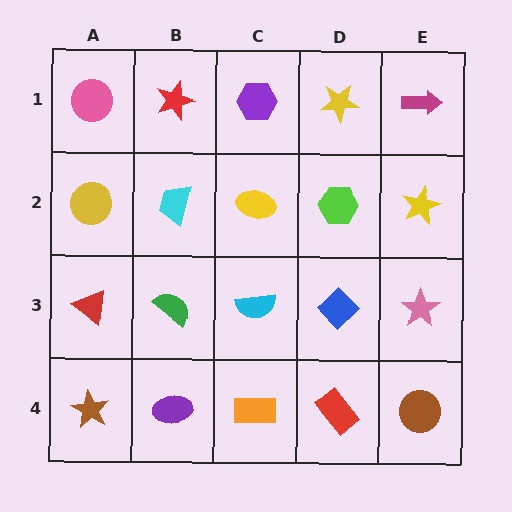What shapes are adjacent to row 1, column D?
A lime hexagon (row 2, column D), a purple hexagon (row 1, column C), a magenta arrow (row 1, column E).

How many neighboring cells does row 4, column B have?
3.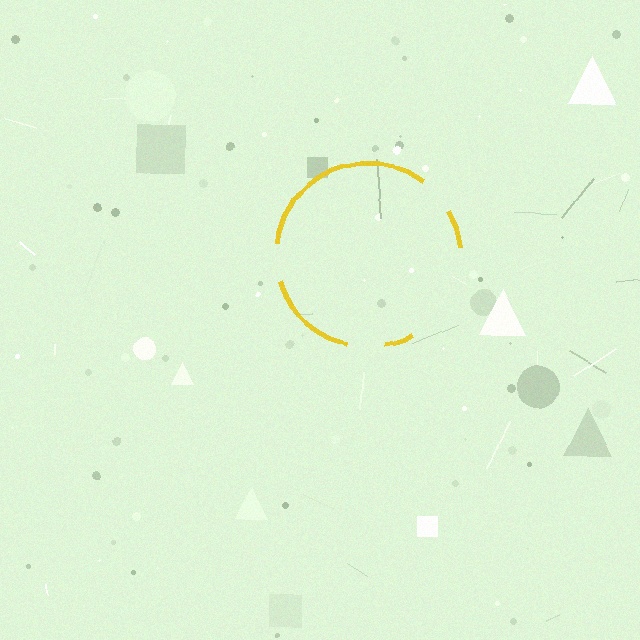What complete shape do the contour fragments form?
The contour fragments form a circle.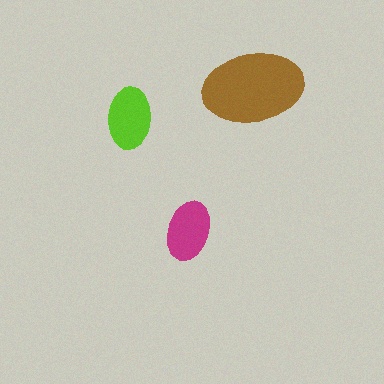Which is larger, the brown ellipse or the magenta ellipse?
The brown one.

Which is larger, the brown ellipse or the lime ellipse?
The brown one.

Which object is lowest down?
The magenta ellipse is bottommost.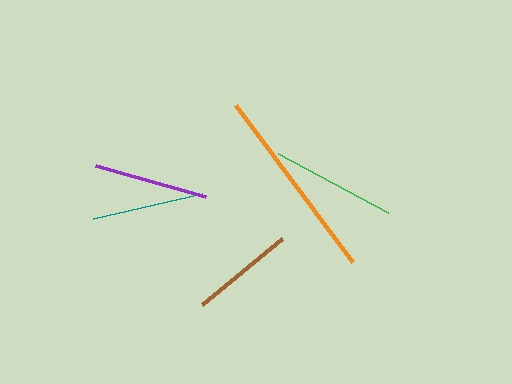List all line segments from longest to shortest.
From longest to shortest: orange, green, purple, teal, brown.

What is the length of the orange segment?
The orange segment is approximately 195 pixels long.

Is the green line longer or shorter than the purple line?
The green line is longer than the purple line.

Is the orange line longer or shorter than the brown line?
The orange line is longer than the brown line.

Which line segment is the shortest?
The brown line is the shortest at approximately 104 pixels.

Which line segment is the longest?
The orange line is the longest at approximately 195 pixels.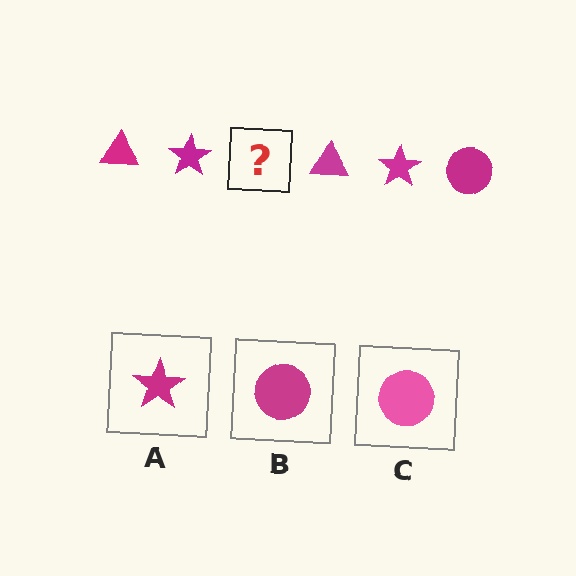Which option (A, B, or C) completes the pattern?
B.